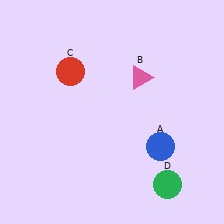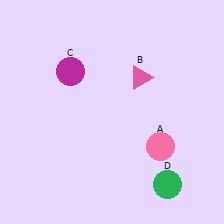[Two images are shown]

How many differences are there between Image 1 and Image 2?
There are 2 differences between the two images.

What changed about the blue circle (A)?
In Image 1, A is blue. In Image 2, it changed to pink.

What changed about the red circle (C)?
In Image 1, C is red. In Image 2, it changed to magenta.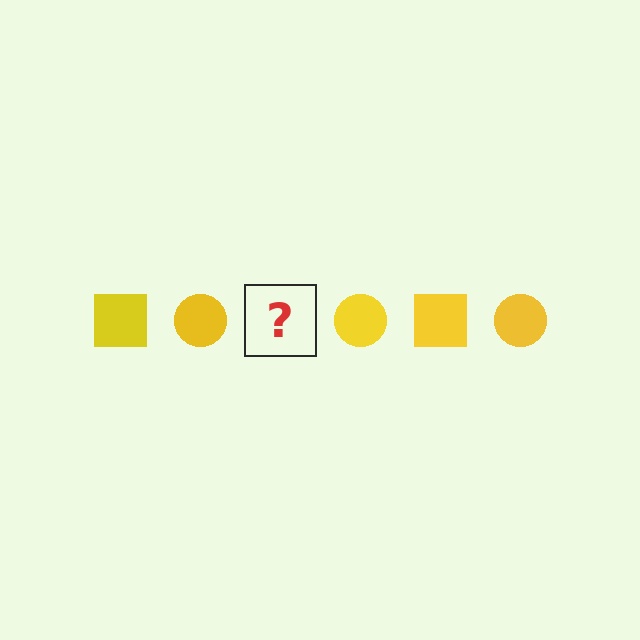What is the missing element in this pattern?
The missing element is a yellow square.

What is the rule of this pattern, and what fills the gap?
The rule is that the pattern cycles through square, circle shapes in yellow. The gap should be filled with a yellow square.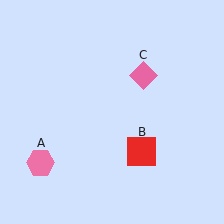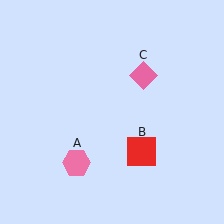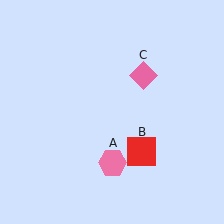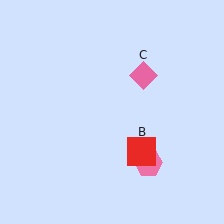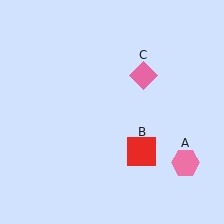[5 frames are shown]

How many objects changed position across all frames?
1 object changed position: pink hexagon (object A).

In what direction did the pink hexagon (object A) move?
The pink hexagon (object A) moved right.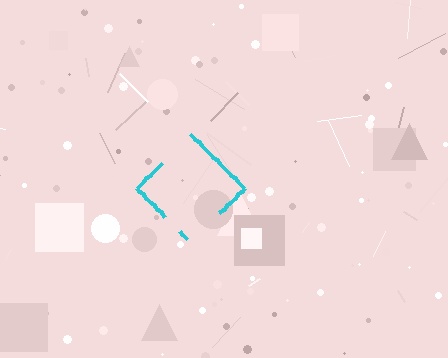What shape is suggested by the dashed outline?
The dashed outline suggests a diamond.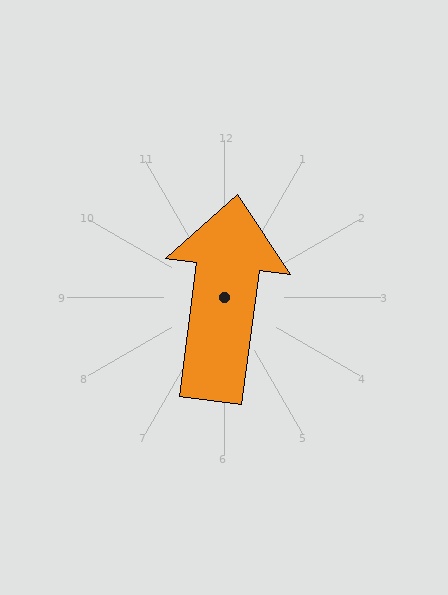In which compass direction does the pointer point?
North.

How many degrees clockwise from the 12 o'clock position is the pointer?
Approximately 7 degrees.